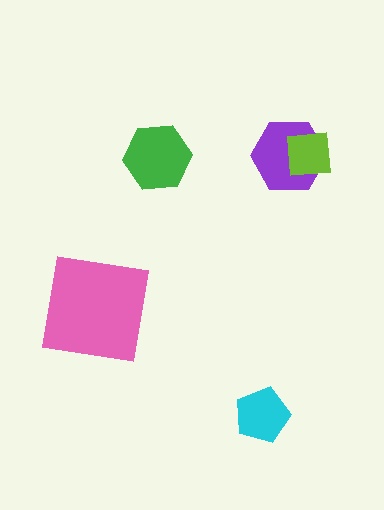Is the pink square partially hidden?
No, no other shape covers it.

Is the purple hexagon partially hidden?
Yes, it is partially covered by another shape.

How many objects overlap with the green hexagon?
0 objects overlap with the green hexagon.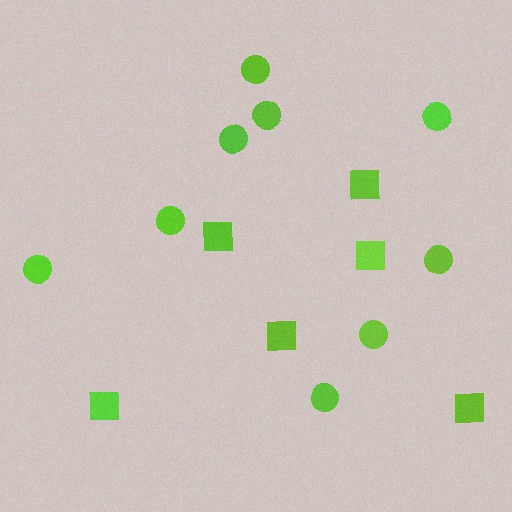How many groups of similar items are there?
There are 2 groups: one group of squares (6) and one group of circles (9).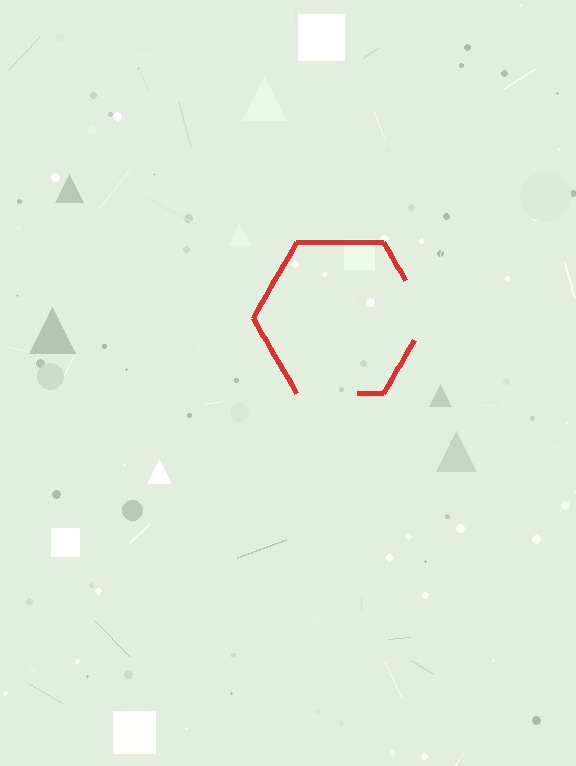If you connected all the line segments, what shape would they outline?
They would outline a hexagon.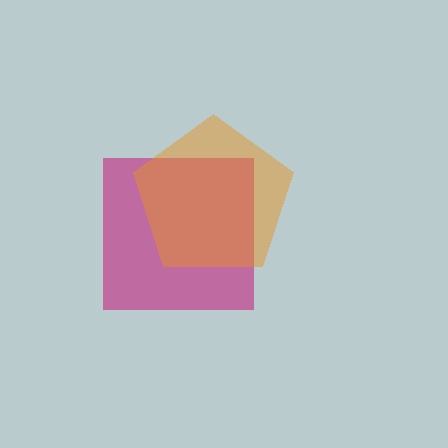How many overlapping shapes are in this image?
There are 2 overlapping shapes in the image.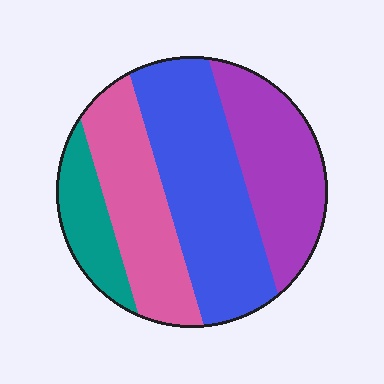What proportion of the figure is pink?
Pink covers roughly 25% of the figure.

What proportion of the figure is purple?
Purple takes up between a sixth and a third of the figure.